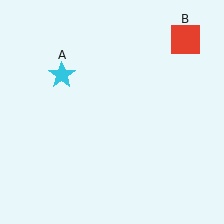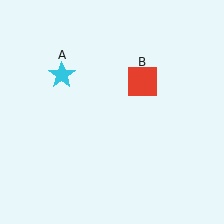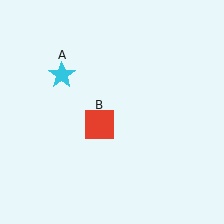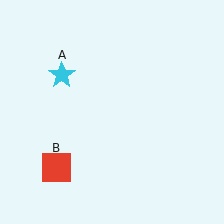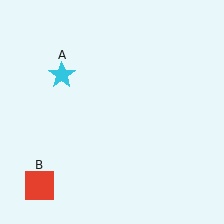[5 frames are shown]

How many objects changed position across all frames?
1 object changed position: red square (object B).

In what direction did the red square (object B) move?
The red square (object B) moved down and to the left.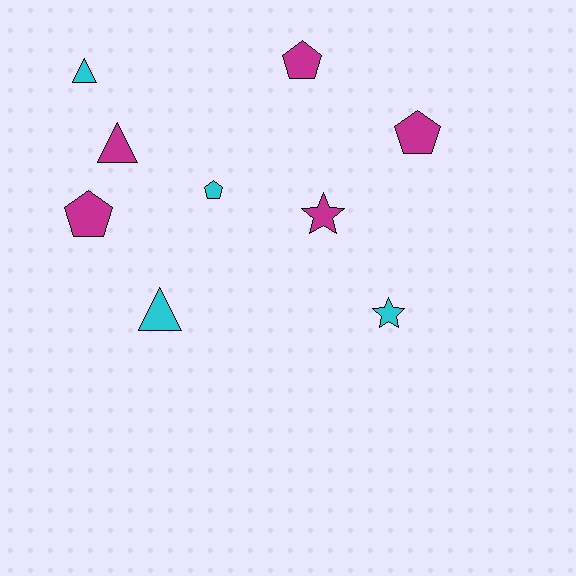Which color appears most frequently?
Magenta, with 5 objects.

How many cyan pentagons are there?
There is 1 cyan pentagon.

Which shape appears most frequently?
Pentagon, with 4 objects.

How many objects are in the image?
There are 9 objects.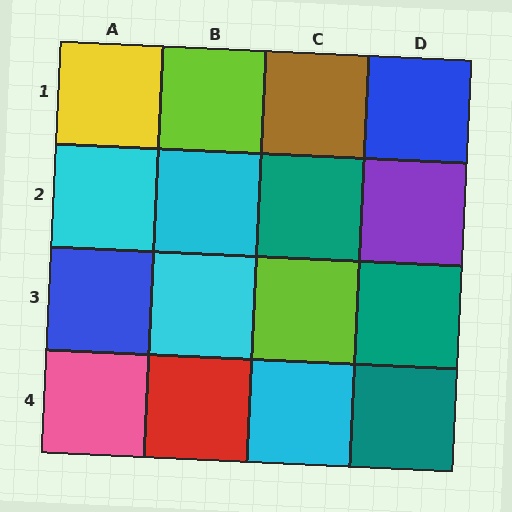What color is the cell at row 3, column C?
Lime.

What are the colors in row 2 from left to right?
Cyan, cyan, teal, purple.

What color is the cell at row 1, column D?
Blue.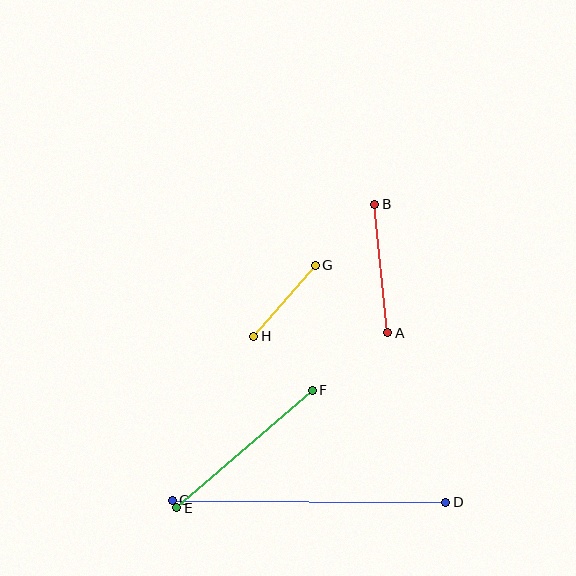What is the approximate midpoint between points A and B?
The midpoint is at approximately (381, 269) pixels.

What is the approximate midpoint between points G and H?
The midpoint is at approximately (284, 301) pixels.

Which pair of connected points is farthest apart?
Points C and D are farthest apart.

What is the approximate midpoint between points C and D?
The midpoint is at approximately (309, 501) pixels.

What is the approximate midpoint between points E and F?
The midpoint is at approximately (245, 449) pixels.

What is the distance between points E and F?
The distance is approximately 180 pixels.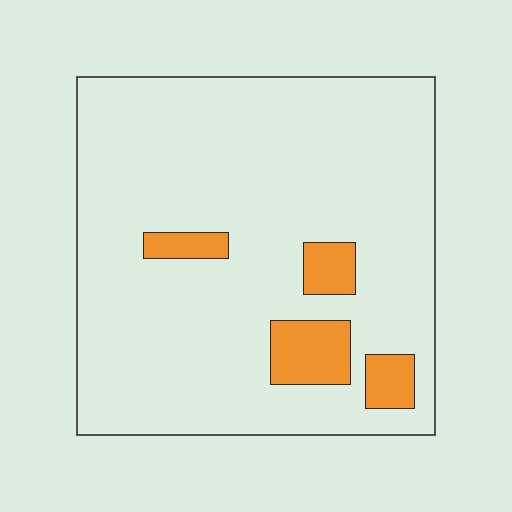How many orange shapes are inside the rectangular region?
4.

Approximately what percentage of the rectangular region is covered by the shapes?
Approximately 10%.